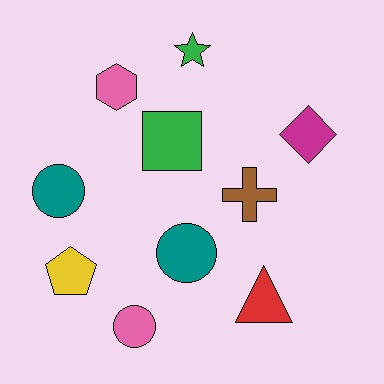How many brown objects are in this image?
There is 1 brown object.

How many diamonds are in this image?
There is 1 diamond.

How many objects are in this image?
There are 10 objects.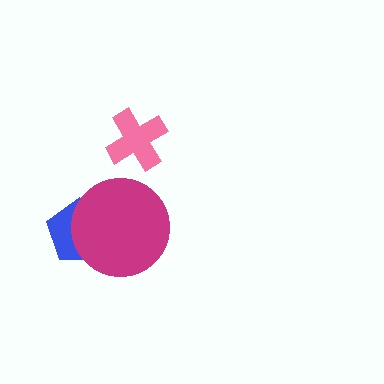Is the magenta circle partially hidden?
No, no other shape covers it.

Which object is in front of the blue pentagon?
The magenta circle is in front of the blue pentagon.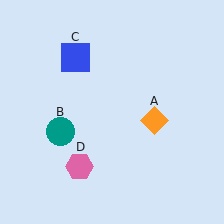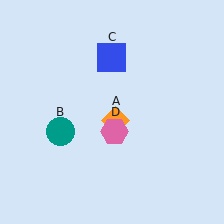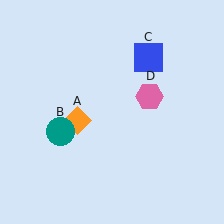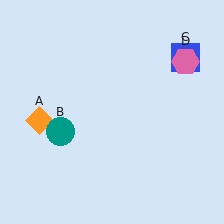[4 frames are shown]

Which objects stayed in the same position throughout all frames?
Teal circle (object B) remained stationary.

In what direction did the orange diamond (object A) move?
The orange diamond (object A) moved left.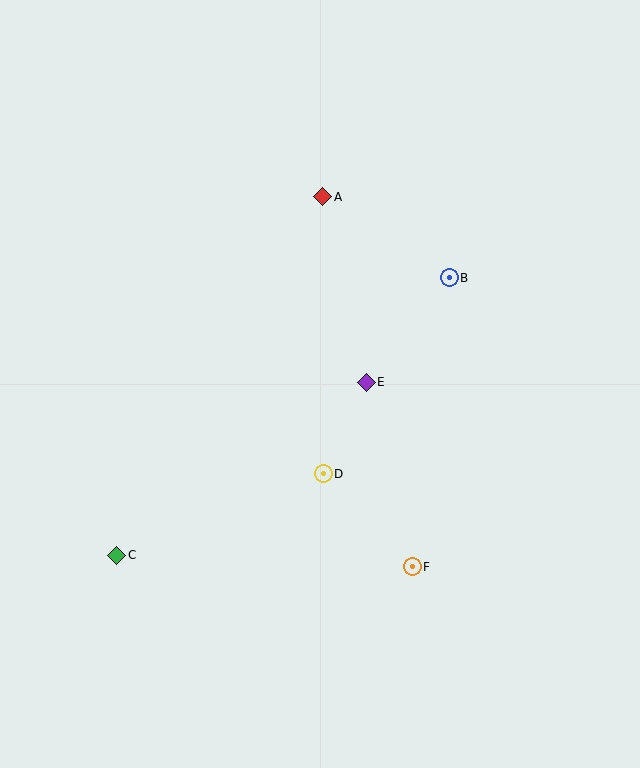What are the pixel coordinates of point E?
Point E is at (366, 382).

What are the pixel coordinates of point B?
Point B is at (449, 278).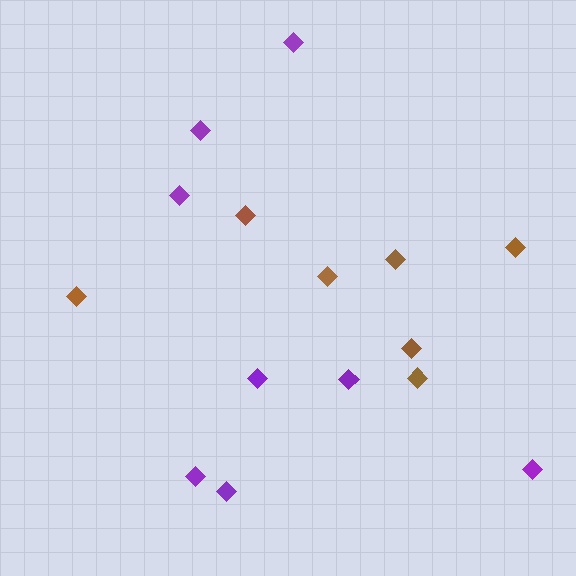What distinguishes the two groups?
There are 2 groups: one group of brown diamonds (7) and one group of purple diamonds (8).